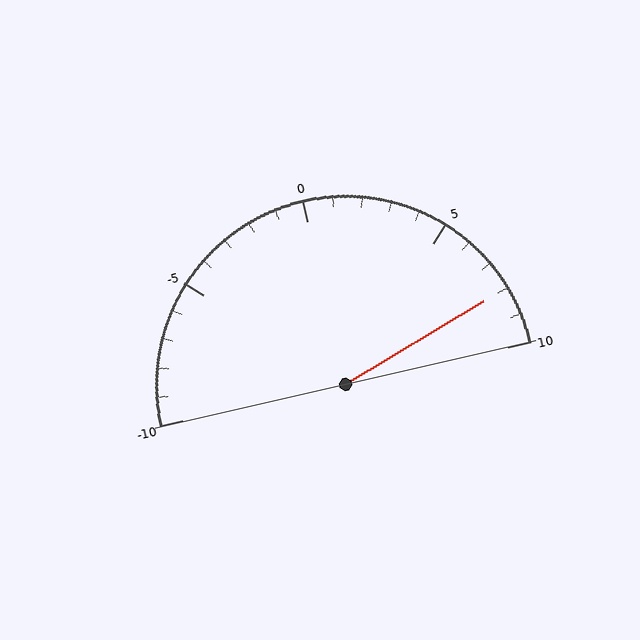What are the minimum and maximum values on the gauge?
The gauge ranges from -10 to 10.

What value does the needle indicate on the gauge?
The needle indicates approximately 8.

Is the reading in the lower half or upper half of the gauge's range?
The reading is in the upper half of the range (-10 to 10).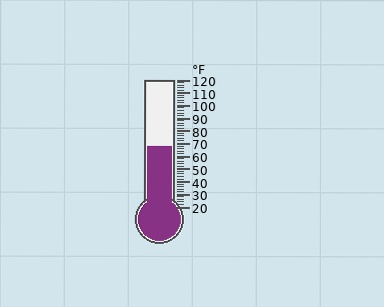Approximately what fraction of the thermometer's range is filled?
The thermometer is filled to approximately 50% of its range.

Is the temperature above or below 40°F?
The temperature is above 40°F.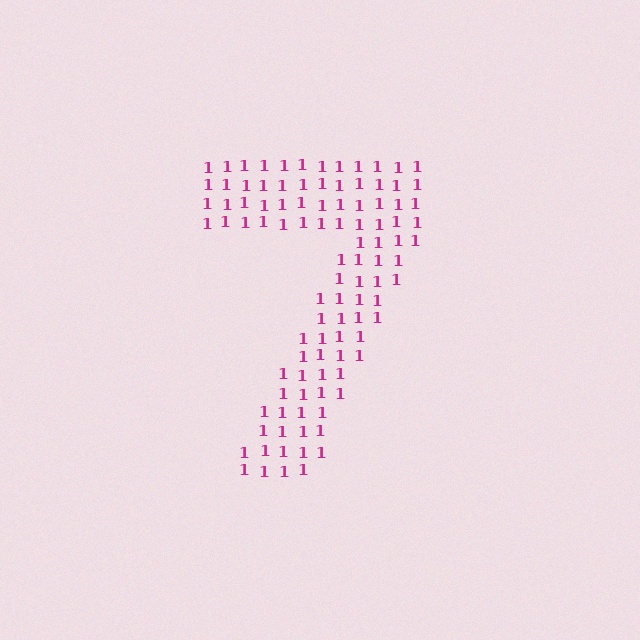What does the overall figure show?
The overall figure shows the digit 7.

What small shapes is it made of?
It is made of small digit 1's.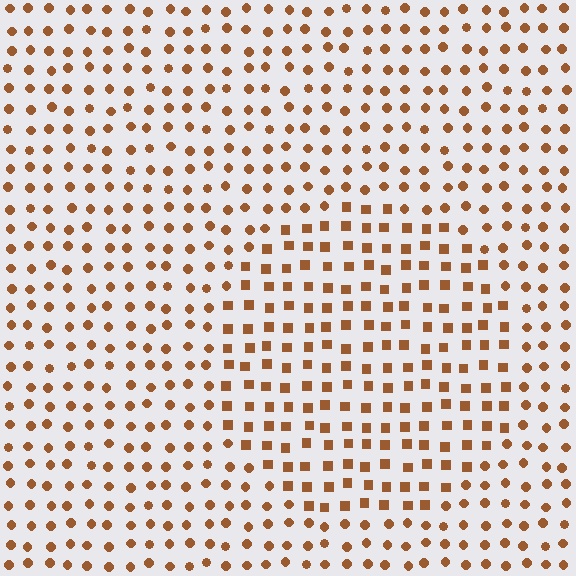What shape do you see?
I see a circle.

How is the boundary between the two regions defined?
The boundary is defined by a change in element shape: squares inside vs. circles outside. All elements share the same color and spacing.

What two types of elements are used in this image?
The image uses squares inside the circle region and circles outside it.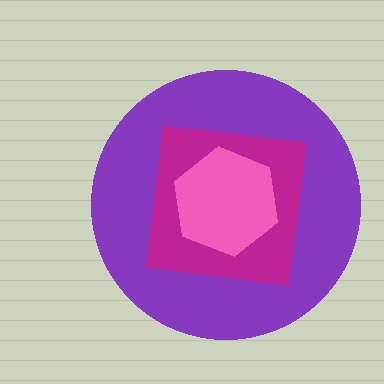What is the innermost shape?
The pink hexagon.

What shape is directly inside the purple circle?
The magenta square.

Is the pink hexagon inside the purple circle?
Yes.